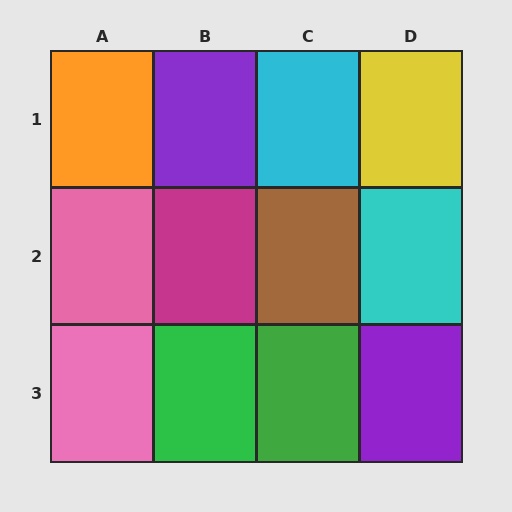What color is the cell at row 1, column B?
Purple.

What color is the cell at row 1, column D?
Yellow.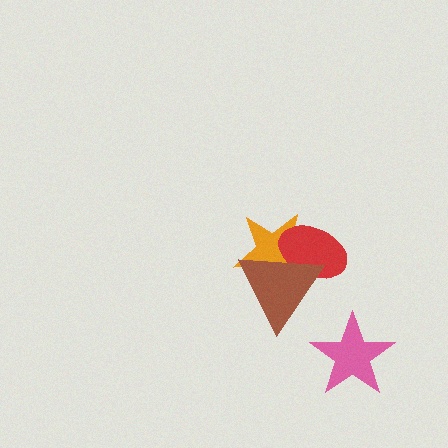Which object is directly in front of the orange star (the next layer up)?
The red ellipse is directly in front of the orange star.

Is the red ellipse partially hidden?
Yes, it is partially covered by another shape.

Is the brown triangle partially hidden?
No, no other shape covers it.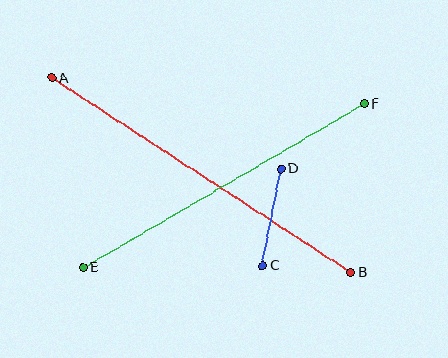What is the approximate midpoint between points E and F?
The midpoint is at approximately (224, 185) pixels.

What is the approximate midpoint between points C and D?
The midpoint is at approximately (272, 217) pixels.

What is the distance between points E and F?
The distance is approximately 325 pixels.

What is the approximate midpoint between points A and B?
The midpoint is at approximately (201, 175) pixels.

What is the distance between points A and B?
The distance is approximately 357 pixels.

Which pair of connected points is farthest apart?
Points A and B are farthest apart.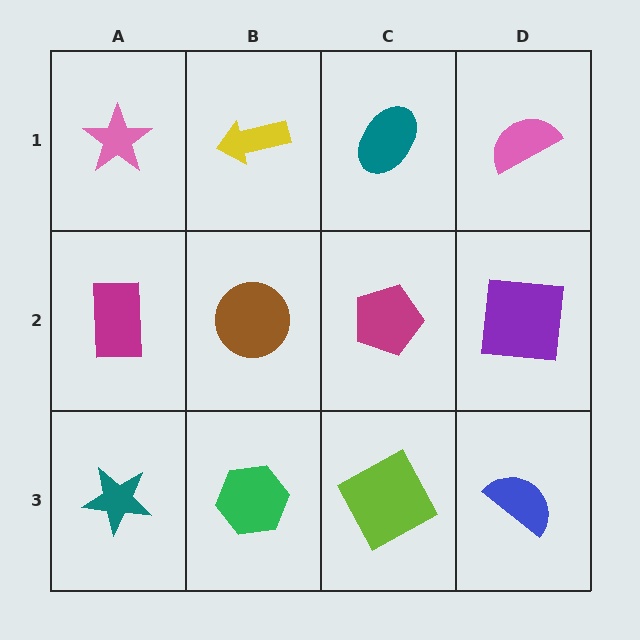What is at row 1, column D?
A pink semicircle.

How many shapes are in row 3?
4 shapes.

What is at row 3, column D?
A blue semicircle.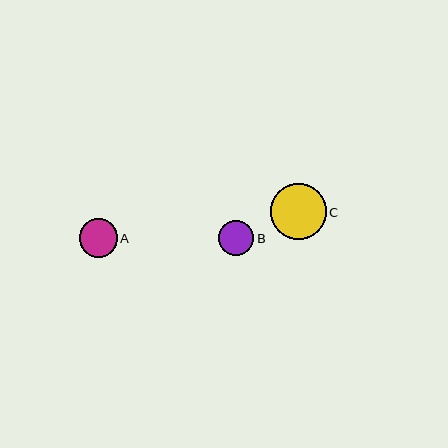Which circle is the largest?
Circle C is the largest with a size of approximately 56 pixels.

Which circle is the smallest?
Circle B is the smallest with a size of approximately 35 pixels.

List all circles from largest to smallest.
From largest to smallest: C, A, B.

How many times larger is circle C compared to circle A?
Circle C is approximately 1.5 times the size of circle A.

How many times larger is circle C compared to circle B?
Circle C is approximately 1.6 times the size of circle B.